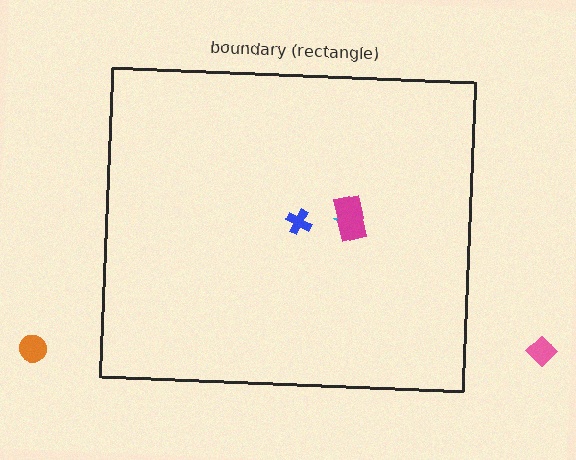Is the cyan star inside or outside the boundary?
Inside.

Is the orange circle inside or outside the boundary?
Outside.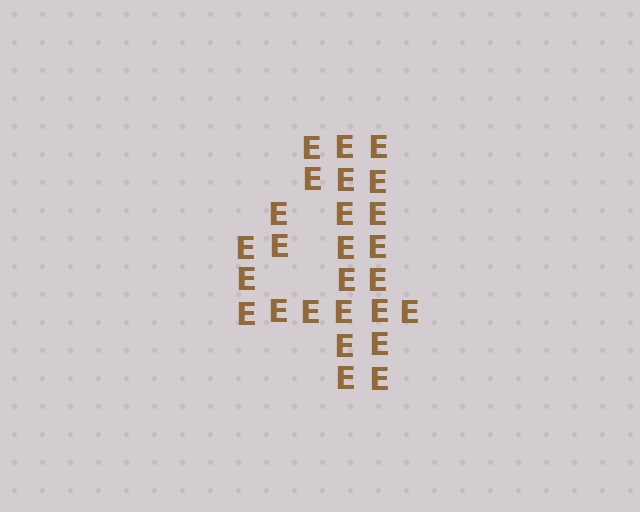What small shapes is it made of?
It is made of small letter E's.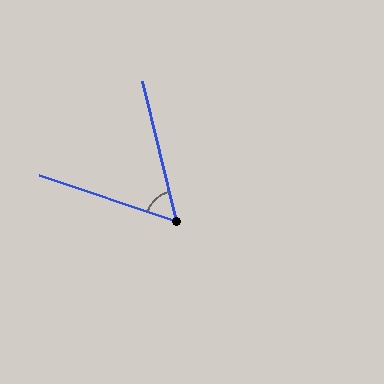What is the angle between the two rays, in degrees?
Approximately 57 degrees.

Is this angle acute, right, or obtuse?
It is acute.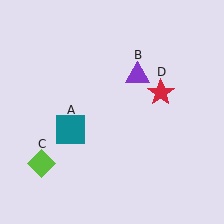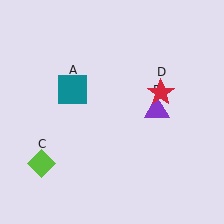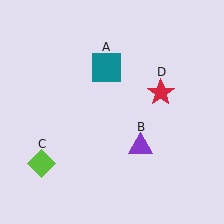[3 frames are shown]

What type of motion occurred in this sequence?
The teal square (object A), purple triangle (object B) rotated clockwise around the center of the scene.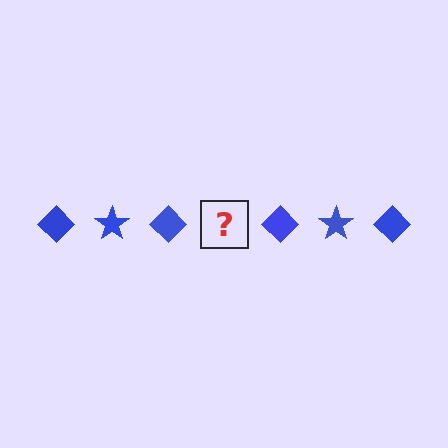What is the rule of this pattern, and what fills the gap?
The rule is that the pattern cycles through diamond, star shapes in blue. The gap should be filled with a blue star.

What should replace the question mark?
The question mark should be replaced with a blue star.